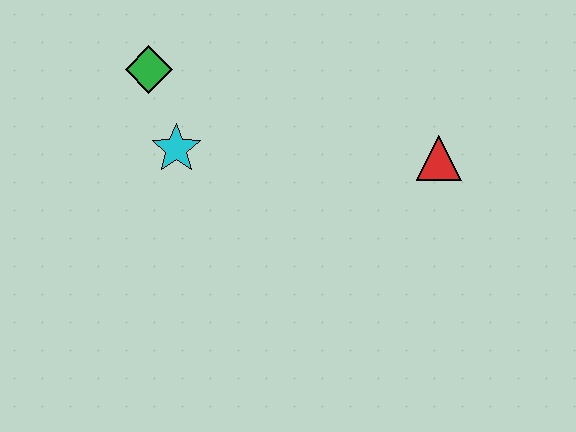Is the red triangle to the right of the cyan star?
Yes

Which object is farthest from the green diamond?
The red triangle is farthest from the green diamond.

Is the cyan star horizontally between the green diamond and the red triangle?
Yes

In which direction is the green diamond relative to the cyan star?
The green diamond is above the cyan star.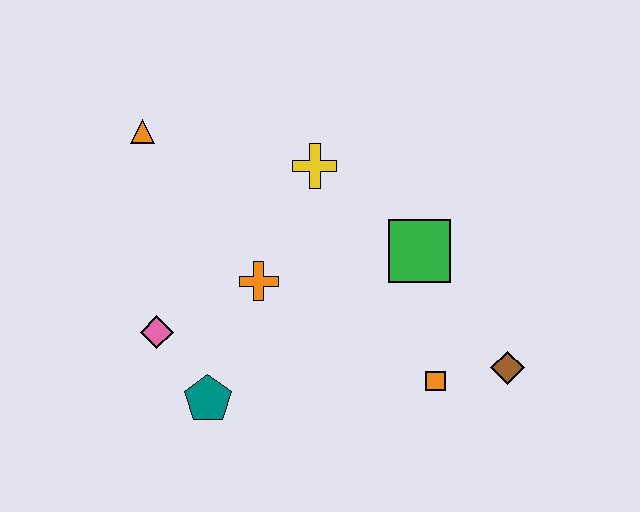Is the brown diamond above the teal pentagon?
Yes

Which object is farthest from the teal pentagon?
The brown diamond is farthest from the teal pentagon.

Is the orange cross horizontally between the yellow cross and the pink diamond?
Yes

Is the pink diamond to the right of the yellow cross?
No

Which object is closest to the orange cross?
The pink diamond is closest to the orange cross.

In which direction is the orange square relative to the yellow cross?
The orange square is below the yellow cross.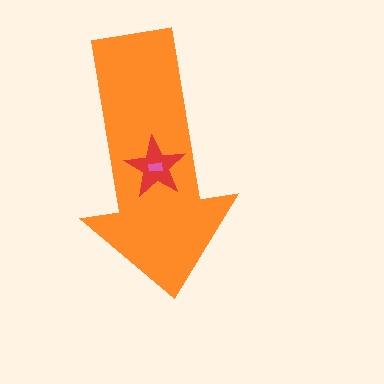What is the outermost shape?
The orange arrow.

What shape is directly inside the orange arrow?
The red star.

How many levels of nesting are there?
3.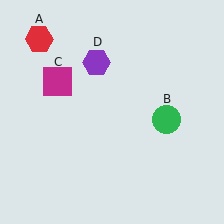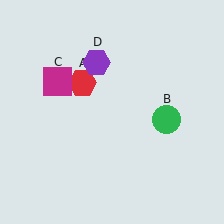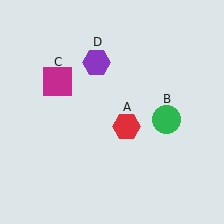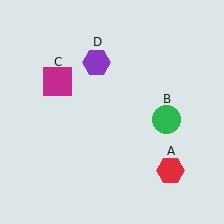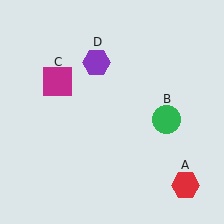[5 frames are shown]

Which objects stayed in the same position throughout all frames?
Green circle (object B) and magenta square (object C) and purple hexagon (object D) remained stationary.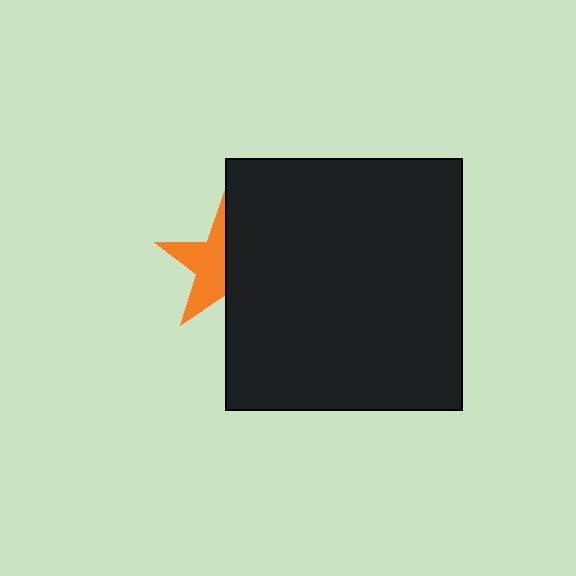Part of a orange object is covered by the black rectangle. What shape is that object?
It is a star.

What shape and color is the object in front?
The object in front is a black rectangle.